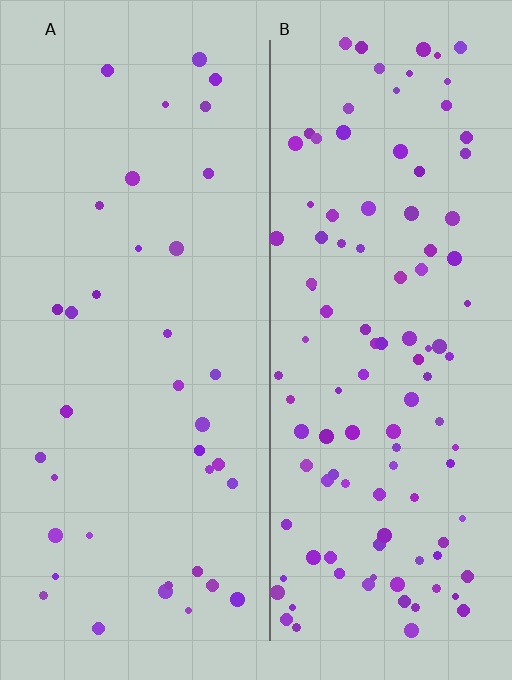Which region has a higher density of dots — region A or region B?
B (the right).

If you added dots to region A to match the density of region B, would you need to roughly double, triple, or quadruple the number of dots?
Approximately triple.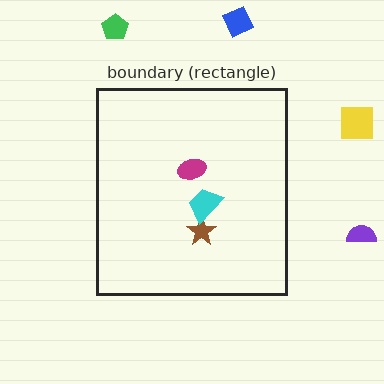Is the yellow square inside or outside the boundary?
Outside.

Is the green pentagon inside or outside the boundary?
Outside.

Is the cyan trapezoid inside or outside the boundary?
Inside.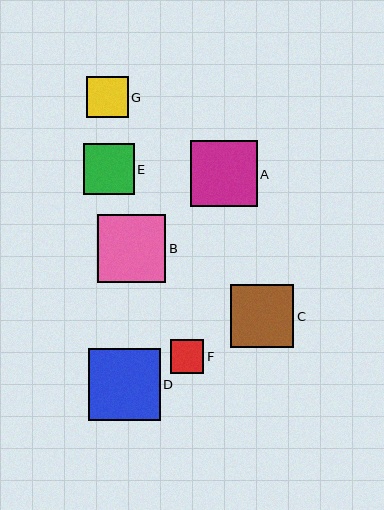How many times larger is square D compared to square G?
Square D is approximately 1.7 times the size of square G.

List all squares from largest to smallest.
From largest to smallest: D, B, A, C, E, G, F.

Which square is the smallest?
Square F is the smallest with a size of approximately 34 pixels.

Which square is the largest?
Square D is the largest with a size of approximately 72 pixels.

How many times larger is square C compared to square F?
Square C is approximately 1.9 times the size of square F.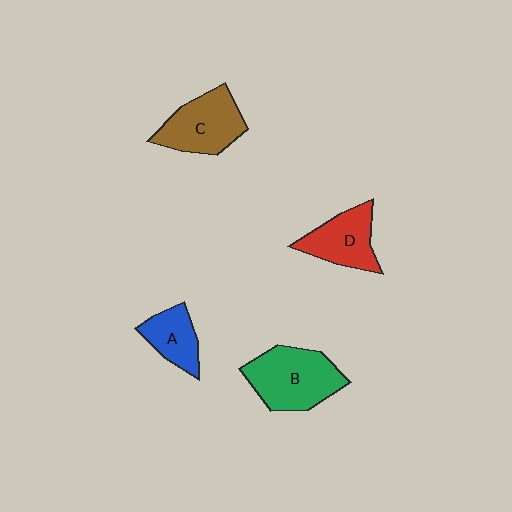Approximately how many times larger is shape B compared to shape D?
Approximately 1.4 times.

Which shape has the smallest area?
Shape A (blue).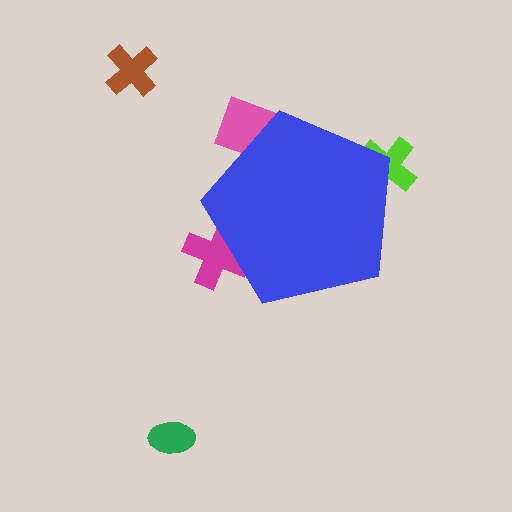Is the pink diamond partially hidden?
Yes, the pink diamond is partially hidden behind the blue pentagon.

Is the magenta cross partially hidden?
Yes, the magenta cross is partially hidden behind the blue pentagon.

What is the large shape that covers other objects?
A blue pentagon.